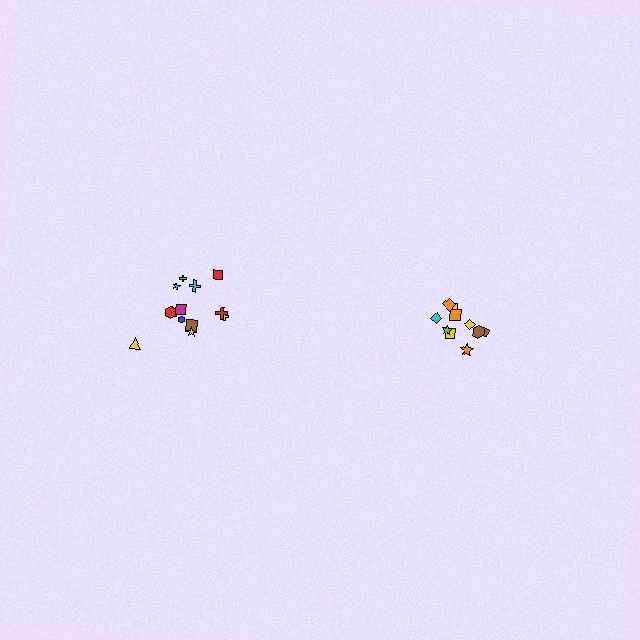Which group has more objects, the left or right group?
The left group.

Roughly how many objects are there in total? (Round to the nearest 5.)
Roughly 20 objects in total.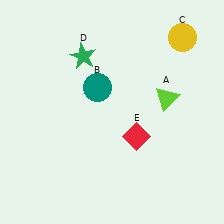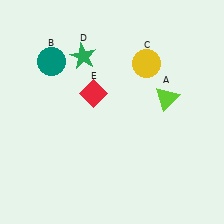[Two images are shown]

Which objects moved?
The objects that moved are: the teal circle (B), the yellow circle (C), the red diamond (E).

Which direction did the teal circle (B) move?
The teal circle (B) moved left.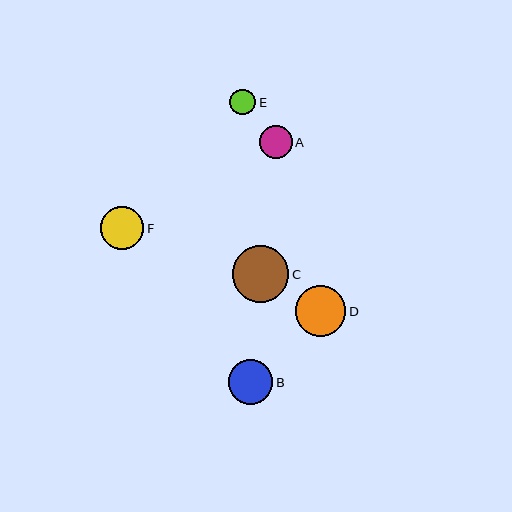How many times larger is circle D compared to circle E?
Circle D is approximately 1.9 times the size of circle E.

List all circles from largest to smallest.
From largest to smallest: C, D, B, F, A, E.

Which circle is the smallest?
Circle E is the smallest with a size of approximately 26 pixels.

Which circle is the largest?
Circle C is the largest with a size of approximately 57 pixels.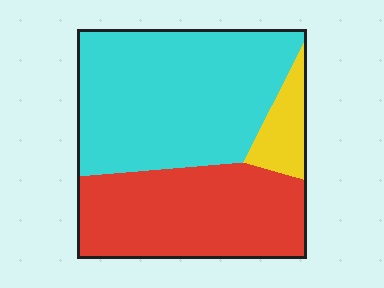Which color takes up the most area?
Cyan, at roughly 55%.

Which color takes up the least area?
Yellow, at roughly 10%.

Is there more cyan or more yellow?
Cyan.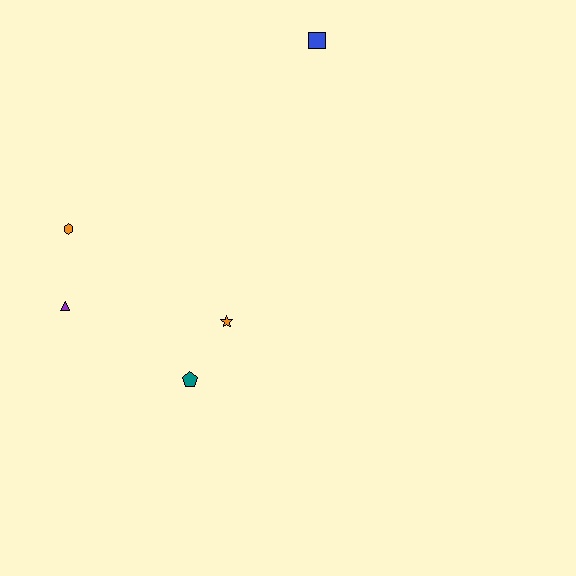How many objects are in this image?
There are 5 objects.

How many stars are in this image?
There is 1 star.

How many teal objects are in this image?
There is 1 teal object.